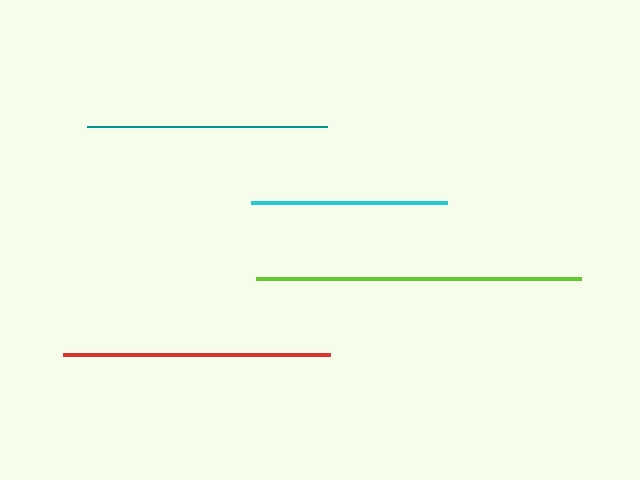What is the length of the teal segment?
The teal segment is approximately 239 pixels long.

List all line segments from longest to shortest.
From longest to shortest: lime, red, teal, cyan.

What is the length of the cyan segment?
The cyan segment is approximately 196 pixels long.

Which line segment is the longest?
The lime line is the longest at approximately 325 pixels.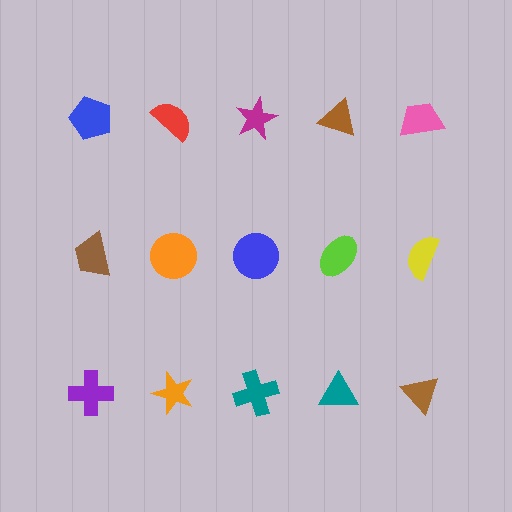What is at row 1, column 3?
A magenta star.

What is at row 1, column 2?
A red semicircle.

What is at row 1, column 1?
A blue pentagon.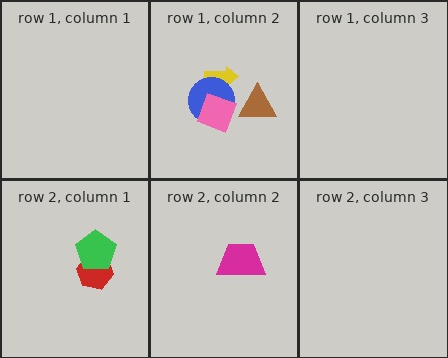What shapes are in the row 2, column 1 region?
The red hexagon, the green pentagon.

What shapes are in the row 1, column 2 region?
The brown triangle, the yellow arrow, the blue circle, the pink diamond.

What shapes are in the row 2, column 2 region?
The magenta trapezoid.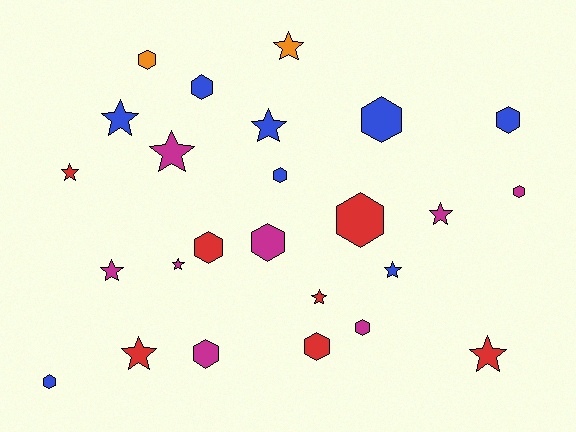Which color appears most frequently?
Blue, with 8 objects.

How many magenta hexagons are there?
There are 4 magenta hexagons.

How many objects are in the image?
There are 25 objects.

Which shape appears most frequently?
Hexagon, with 13 objects.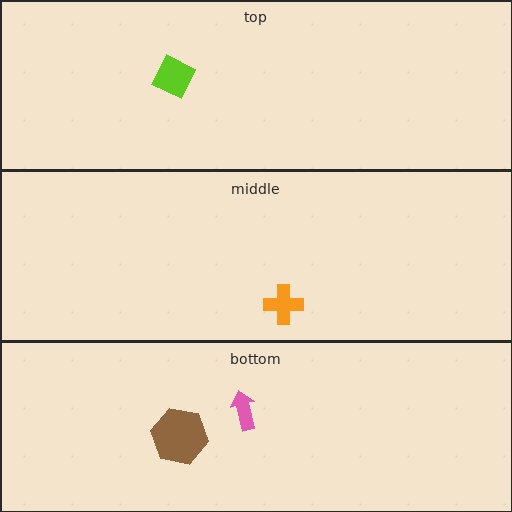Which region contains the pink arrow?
The bottom region.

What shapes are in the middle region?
The orange cross.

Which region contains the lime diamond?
The top region.